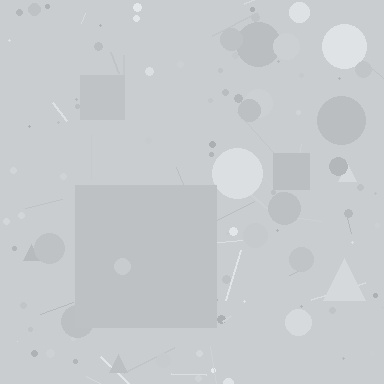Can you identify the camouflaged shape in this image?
The camouflaged shape is a square.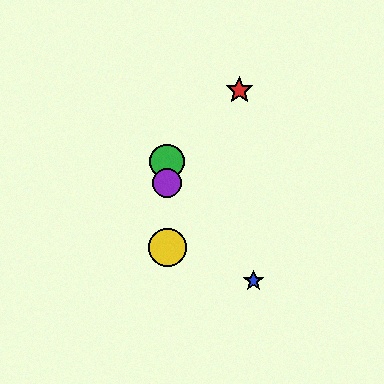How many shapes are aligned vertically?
3 shapes (the green circle, the yellow circle, the purple circle) are aligned vertically.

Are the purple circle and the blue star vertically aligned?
No, the purple circle is at x≈167 and the blue star is at x≈254.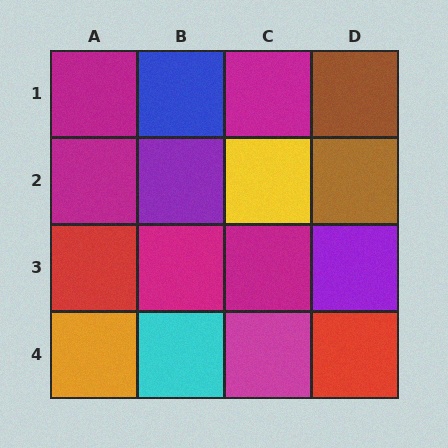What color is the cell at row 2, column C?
Yellow.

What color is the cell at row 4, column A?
Orange.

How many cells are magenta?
6 cells are magenta.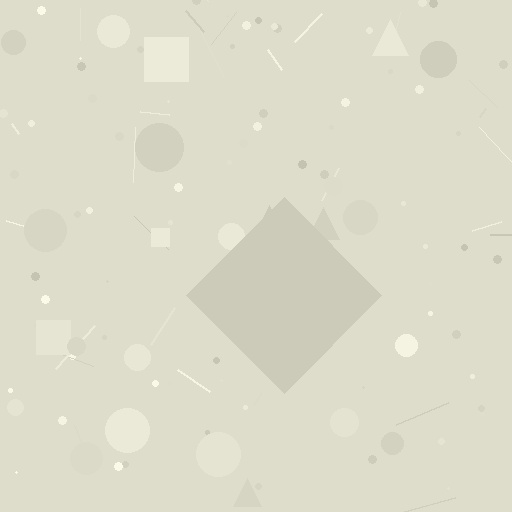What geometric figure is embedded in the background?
A diamond is embedded in the background.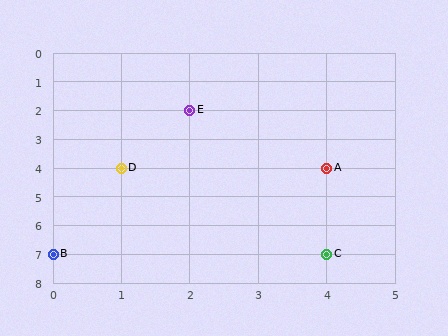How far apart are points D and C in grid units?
Points D and C are 3 columns and 3 rows apart (about 4.2 grid units diagonally).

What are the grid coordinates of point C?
Point C is at grid coordinates (4, 7).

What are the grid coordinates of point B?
Point B is at grid coordinates (0, 7).